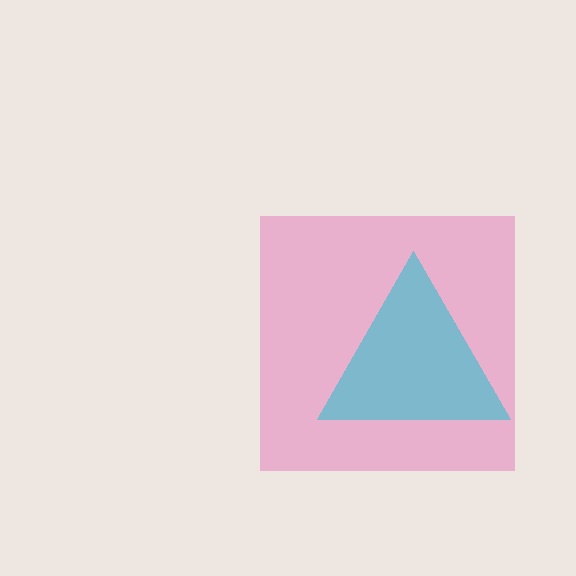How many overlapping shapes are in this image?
There are 2 overlapping shapes in the image.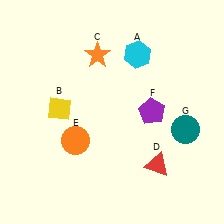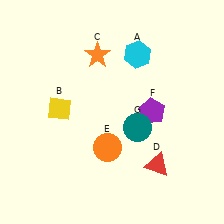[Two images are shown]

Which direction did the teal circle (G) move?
The teal circle (G) moved left.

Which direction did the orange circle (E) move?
The orange circle (E) moved right.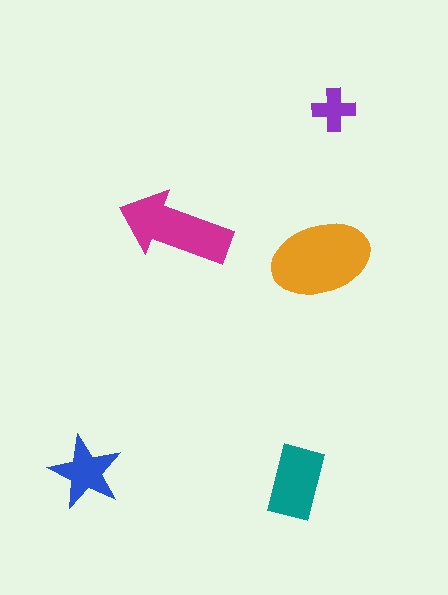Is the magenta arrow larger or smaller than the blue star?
Larger.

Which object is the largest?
The orange ellipse.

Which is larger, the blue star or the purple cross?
The blue star.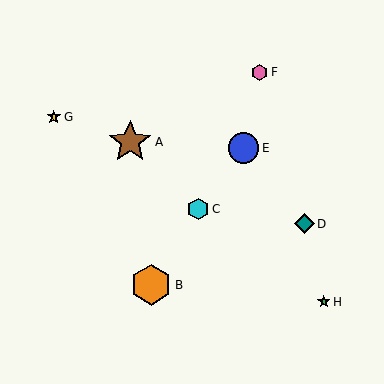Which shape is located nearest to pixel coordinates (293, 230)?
The teal diamond (labeled D) at (305, 224) is nearest to that location.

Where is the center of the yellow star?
The center of the yellow star is at (54, 117).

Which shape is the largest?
The brown star (labeled A) is the largest.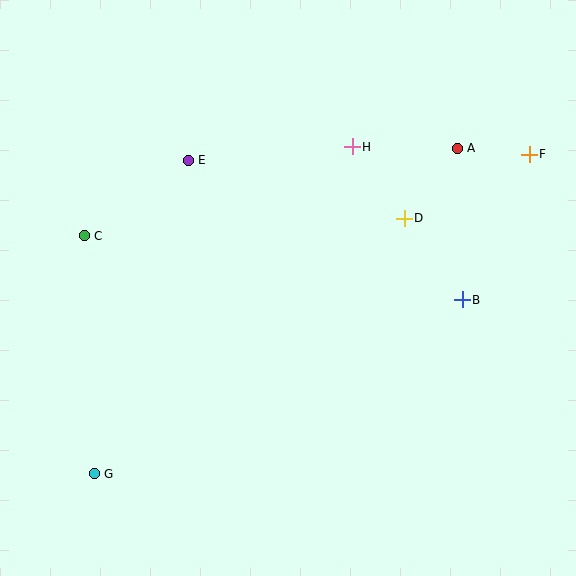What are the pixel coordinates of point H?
Point H is at (352, 147).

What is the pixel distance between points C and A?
The distance between C and A is 384 pixels.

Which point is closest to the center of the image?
Point D at (404, 218) is closest to the center.